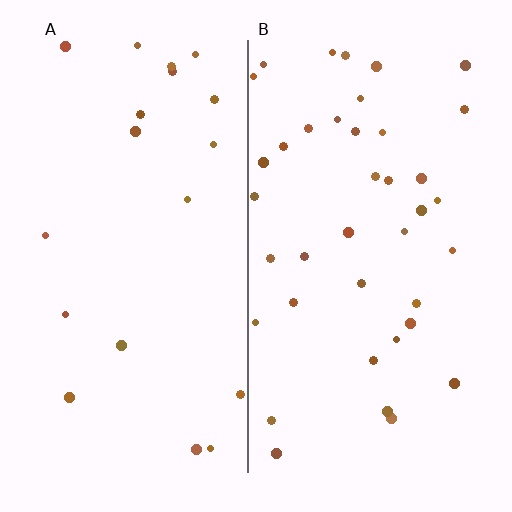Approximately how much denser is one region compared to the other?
Approximately 2.0× — region B over region A.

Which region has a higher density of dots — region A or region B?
B (the right).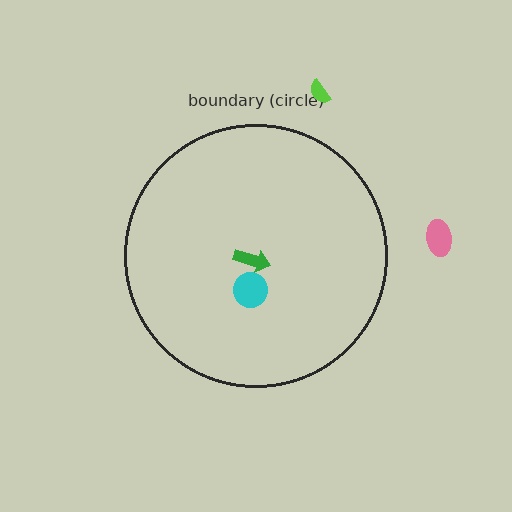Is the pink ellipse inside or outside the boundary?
Outside.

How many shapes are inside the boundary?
2 inside, 2 outside.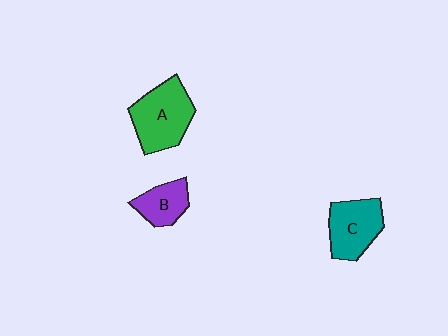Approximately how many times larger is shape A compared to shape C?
Approximately 1.2 times.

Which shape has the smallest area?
Shape B (purple).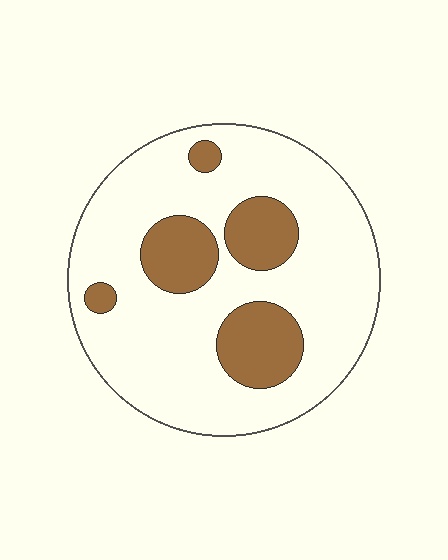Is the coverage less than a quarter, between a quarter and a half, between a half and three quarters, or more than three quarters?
Less than a quarter.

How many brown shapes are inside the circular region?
5.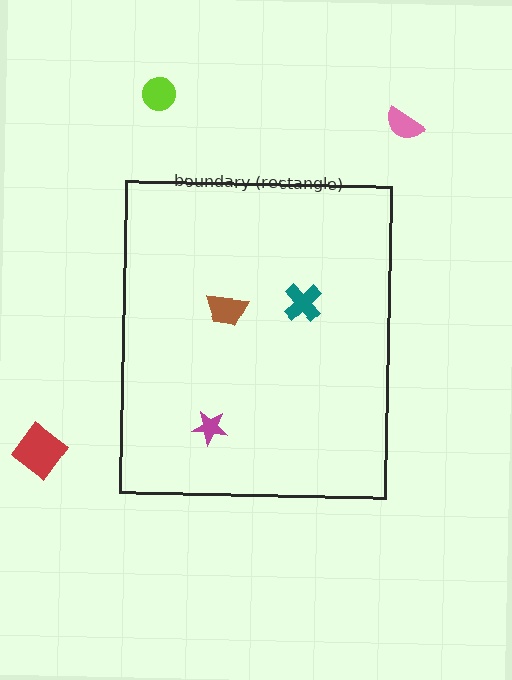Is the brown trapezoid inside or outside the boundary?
Inside.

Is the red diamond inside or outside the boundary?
Outside.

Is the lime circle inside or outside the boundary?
Outside.